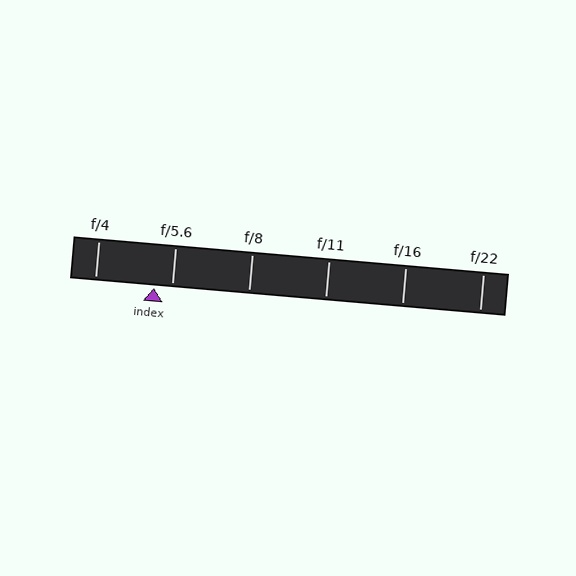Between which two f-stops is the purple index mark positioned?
The index mark is between f/4 and f/5.6.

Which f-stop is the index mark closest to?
The index mark is closest to f/5.6.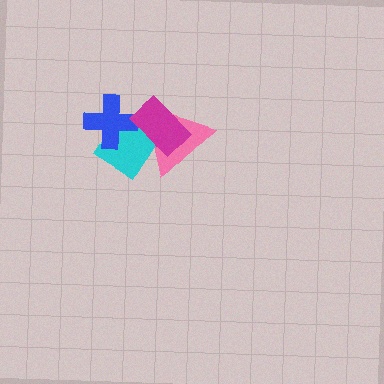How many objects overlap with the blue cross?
1 object overlaps with the blue cross.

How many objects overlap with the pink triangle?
2 objects overlap with the pink triangle.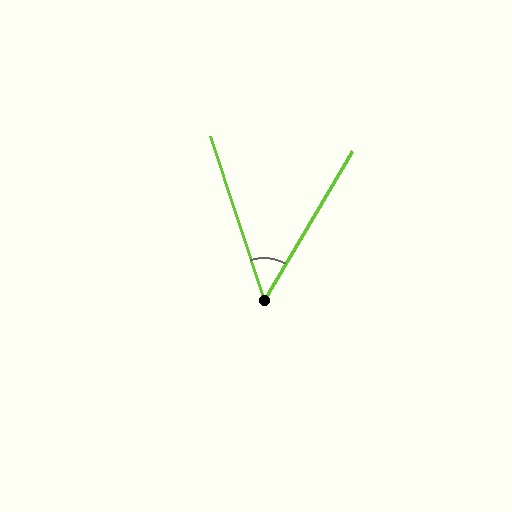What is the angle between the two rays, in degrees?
Approximately 49 degrees.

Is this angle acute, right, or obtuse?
It is acute.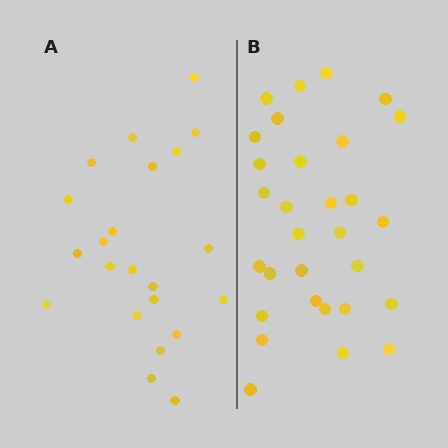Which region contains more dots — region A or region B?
Region B (the right region) has more dots.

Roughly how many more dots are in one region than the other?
Region B has roughly 8 or so more dots than region A.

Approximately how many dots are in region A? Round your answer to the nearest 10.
About 20 dots. (The exact count is 22, which rounds to 20.)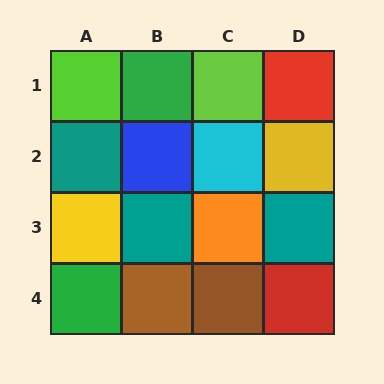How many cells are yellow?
2 cells are yellow.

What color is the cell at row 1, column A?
Lime.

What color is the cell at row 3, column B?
Teal.